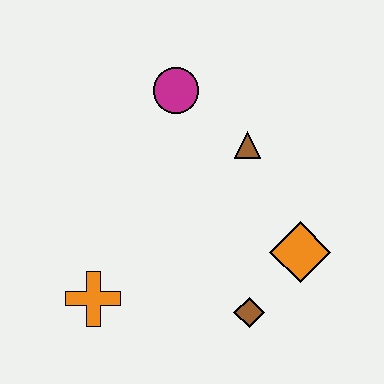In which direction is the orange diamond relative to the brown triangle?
The orange diamond is below the brown triangle.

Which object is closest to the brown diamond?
The orange diamond is closest to the brown diamond.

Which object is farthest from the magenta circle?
The brown diamond is farthest from the magenta circle.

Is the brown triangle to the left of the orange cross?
No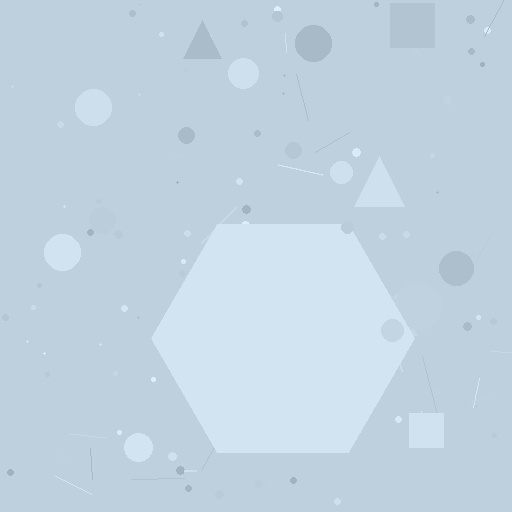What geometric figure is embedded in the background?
A hexagon is embedded in the background.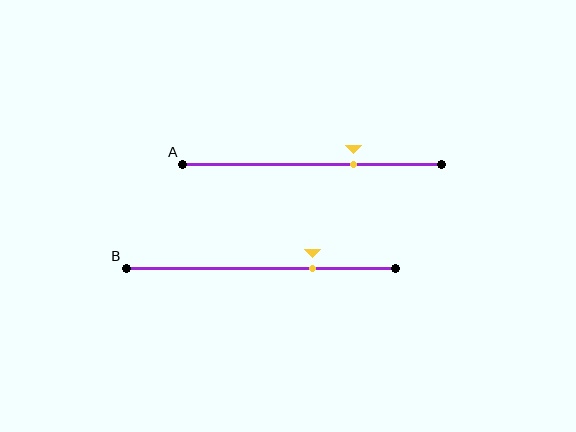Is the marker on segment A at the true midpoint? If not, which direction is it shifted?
No, the marker on segment A is shifted to the right by about 16% of the segment length.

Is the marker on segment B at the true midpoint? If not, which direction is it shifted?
No, the marker on segment B is shifted to the right by about 19% of the segment length.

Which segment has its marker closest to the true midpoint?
Segment A has its marker closest to the true midpoint.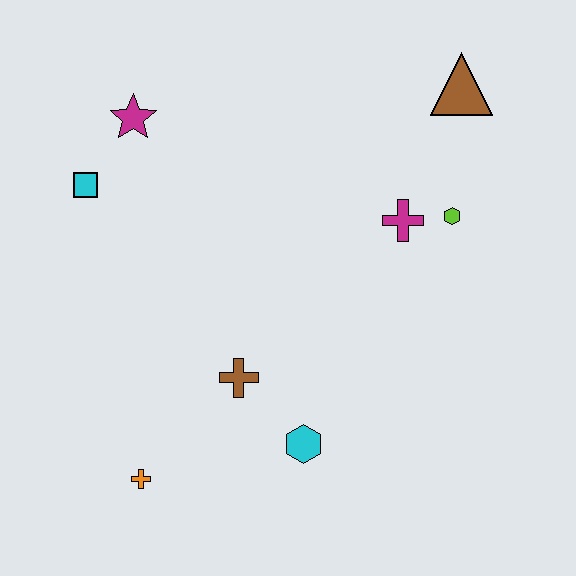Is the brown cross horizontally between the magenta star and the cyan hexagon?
Yes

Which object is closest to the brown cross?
The cyan hexagon is closest to the brown cross.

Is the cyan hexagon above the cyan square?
No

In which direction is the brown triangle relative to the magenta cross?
The brown triangle is above the magenta cross.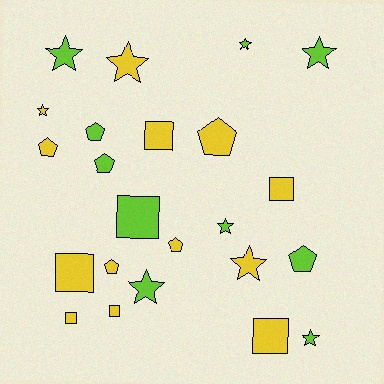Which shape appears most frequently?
Star, with 9 objects.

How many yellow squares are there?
There are 6 yellow squares.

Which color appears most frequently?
Yellow, with 13 objects.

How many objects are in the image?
There are 23 objects.